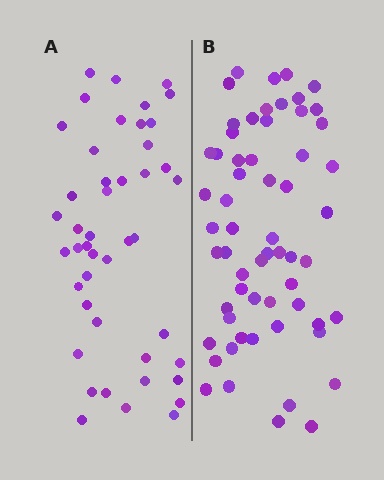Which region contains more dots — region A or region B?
Region B (the right region) has more dots.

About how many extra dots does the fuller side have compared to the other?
Region B has approximately 15 more dots than region A.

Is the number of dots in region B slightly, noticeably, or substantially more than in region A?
Region B has noticeably more, but not dramatically so. The ratio is roughly 1.3 to 1.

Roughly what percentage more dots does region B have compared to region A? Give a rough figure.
About 35% more.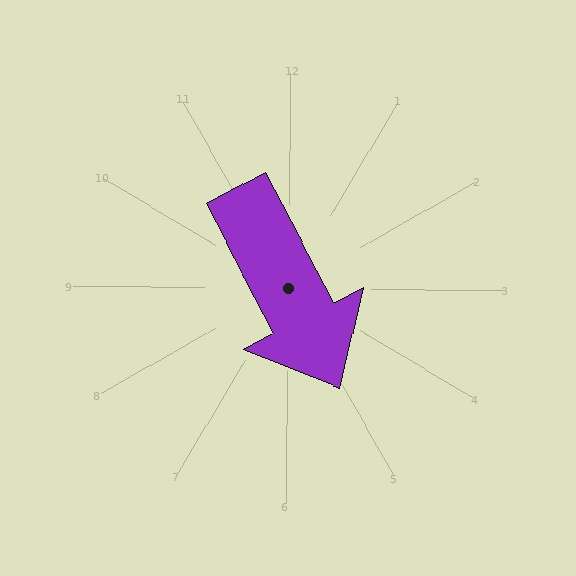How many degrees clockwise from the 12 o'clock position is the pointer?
Approximately 152 degrees.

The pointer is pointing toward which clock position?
Roughly 5 o'clock.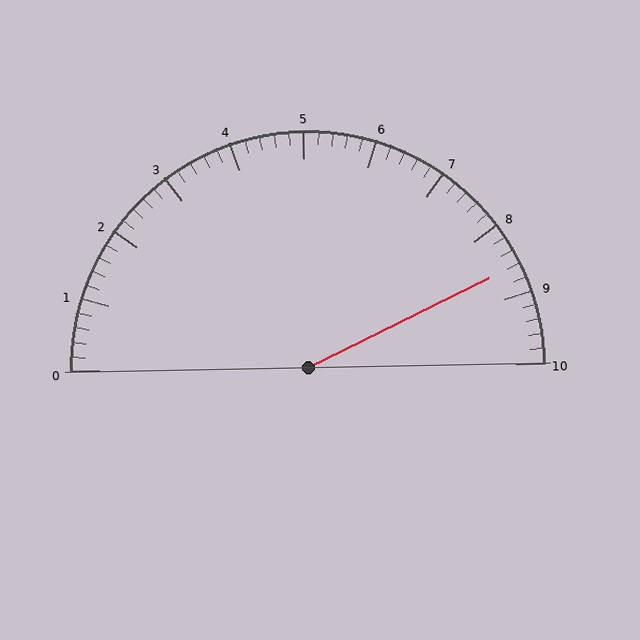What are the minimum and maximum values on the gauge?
The gauge ranges from 0 to 10.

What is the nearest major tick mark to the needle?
The nearest major tick mark is 9.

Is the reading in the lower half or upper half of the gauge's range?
The reading is in the upper half of the range (0 to 10).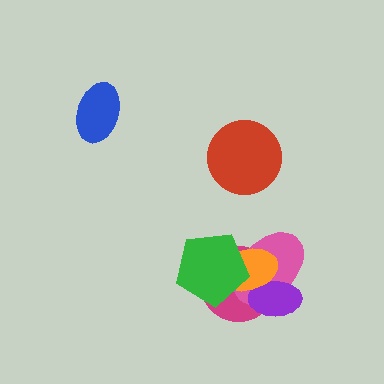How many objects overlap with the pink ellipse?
4 objects overlap with the pink ellipse.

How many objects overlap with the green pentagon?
3 objects overlap with the green pentagon.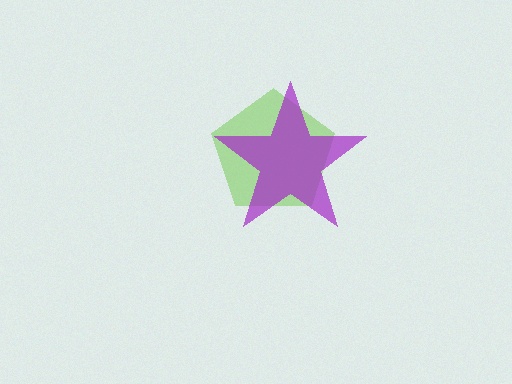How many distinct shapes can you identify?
There are 2 distinct shapes: a lime pentagon, a purple star.